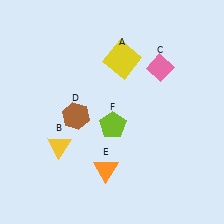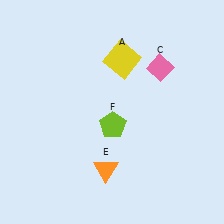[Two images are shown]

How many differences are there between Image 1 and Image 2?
There are 2 differences between the two images.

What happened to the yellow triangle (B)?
The yellow triangle (B) was removed in Image 2. It was in the bottom-left area of Image 1.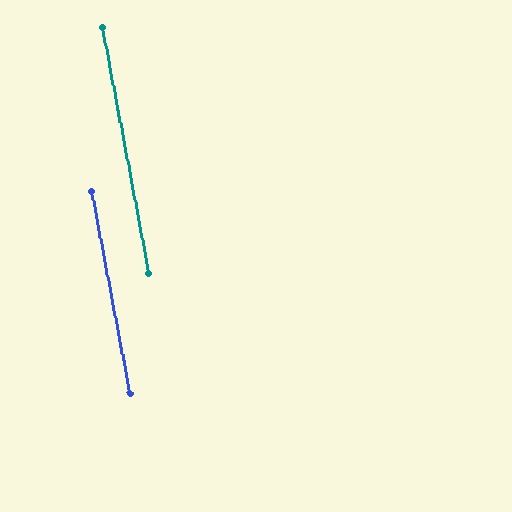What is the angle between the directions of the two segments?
Approximately 0 degrees.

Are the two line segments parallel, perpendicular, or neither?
Parallel — their directions differ by only 0.1°.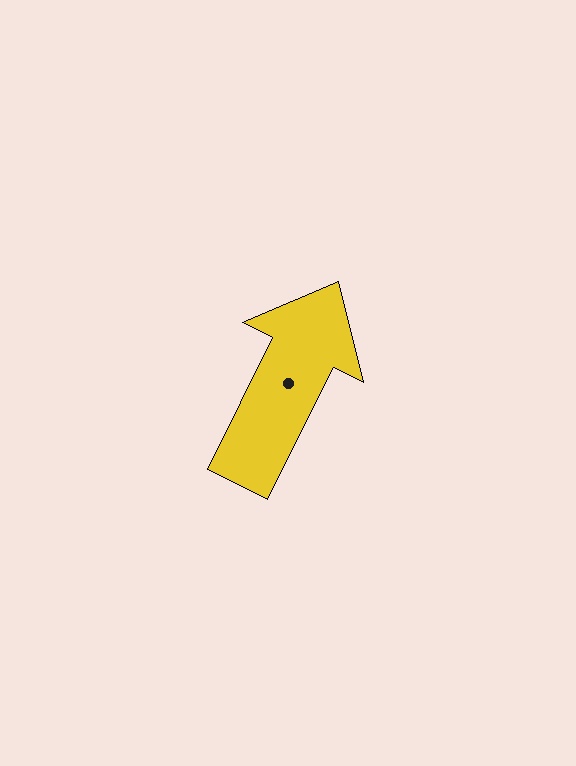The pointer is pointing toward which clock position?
Roughly 1 o'clock.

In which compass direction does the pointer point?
Northeast.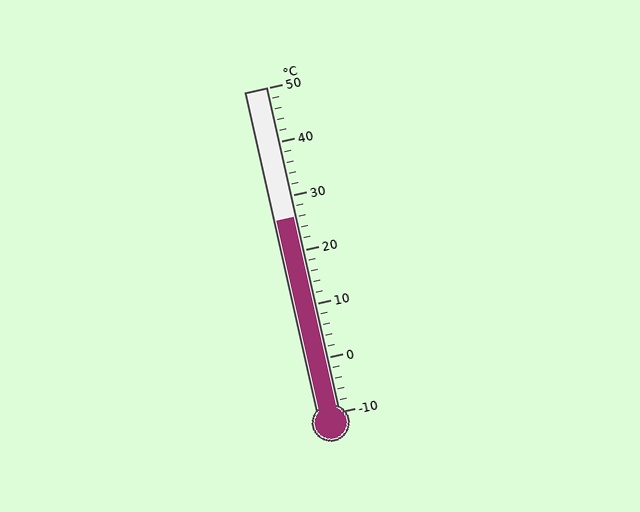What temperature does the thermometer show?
The thermometer shows approximately 26°C.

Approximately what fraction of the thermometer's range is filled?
The thermometer is filled to approximately 60% of its range.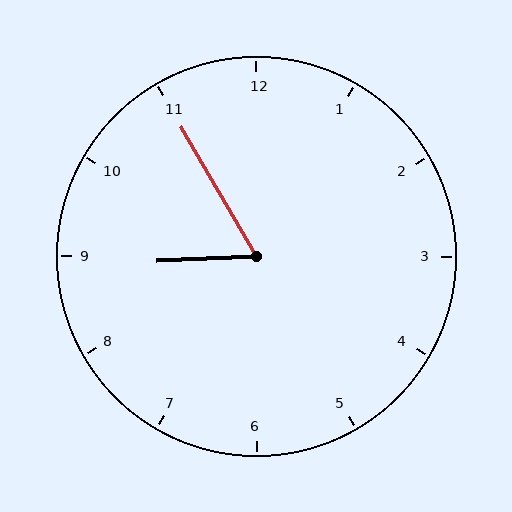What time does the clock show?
8:55.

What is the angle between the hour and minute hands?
Approximately 62 degrees.